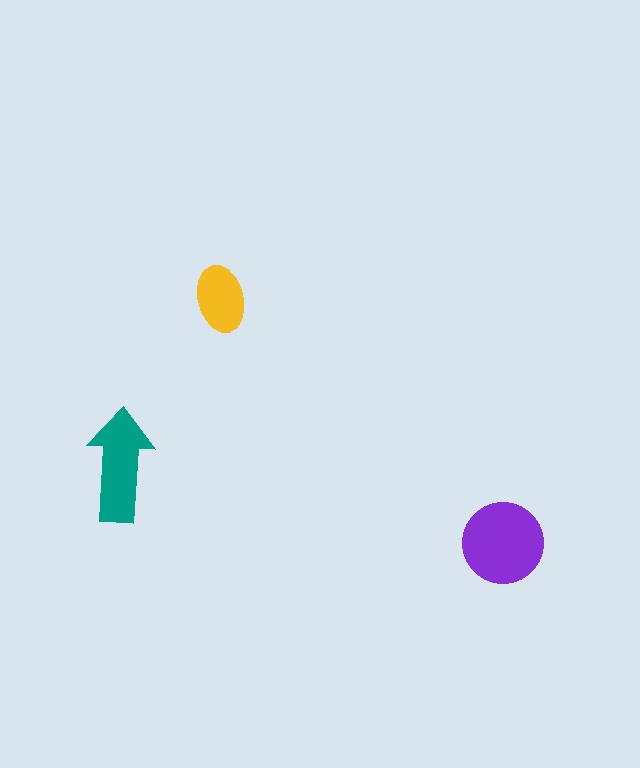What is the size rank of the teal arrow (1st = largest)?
2nd.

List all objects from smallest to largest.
The yellow ellipse, the teal arrow, the purple circle.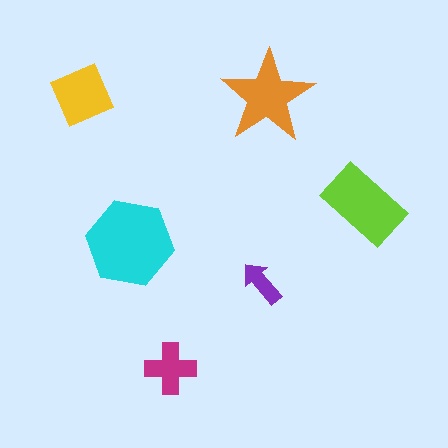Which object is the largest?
The cyan hexagon.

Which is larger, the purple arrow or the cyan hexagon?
The cyan hexagon.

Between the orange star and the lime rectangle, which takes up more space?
The lime rectangle.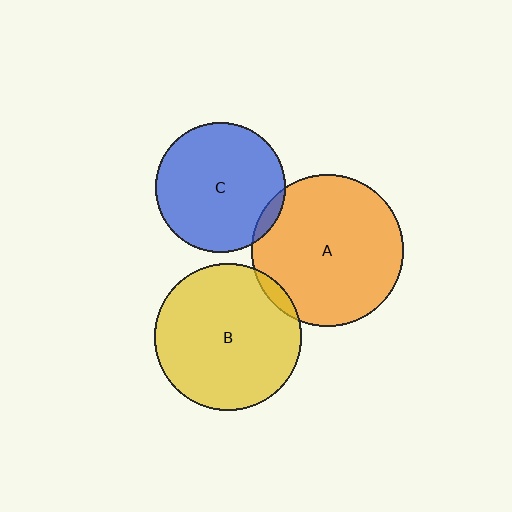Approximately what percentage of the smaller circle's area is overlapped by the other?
Approximately 5%.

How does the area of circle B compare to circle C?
Approximately 1.3 times.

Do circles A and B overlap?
Yes.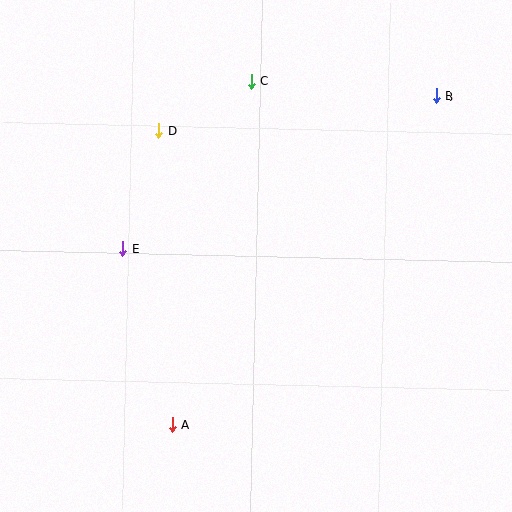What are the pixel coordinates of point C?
Point C is at (251, 81).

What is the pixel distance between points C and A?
The distance between C and A is 353 pixels.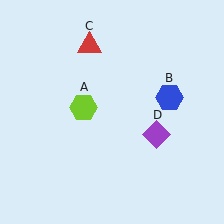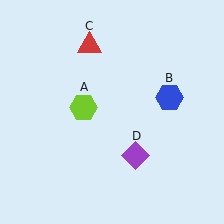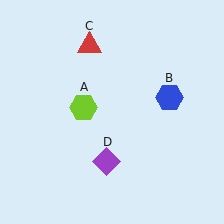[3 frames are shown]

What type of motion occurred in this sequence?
The purple diamond (object D) rotated clockwise around the center of the scene.